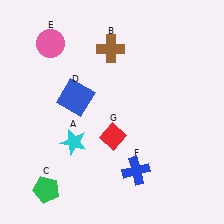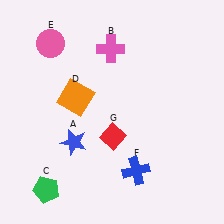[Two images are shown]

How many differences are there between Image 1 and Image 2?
There are 3 differences between the two images.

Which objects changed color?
A changed from cyan to blue. B changed from brown to pink. D changed from blue to orange.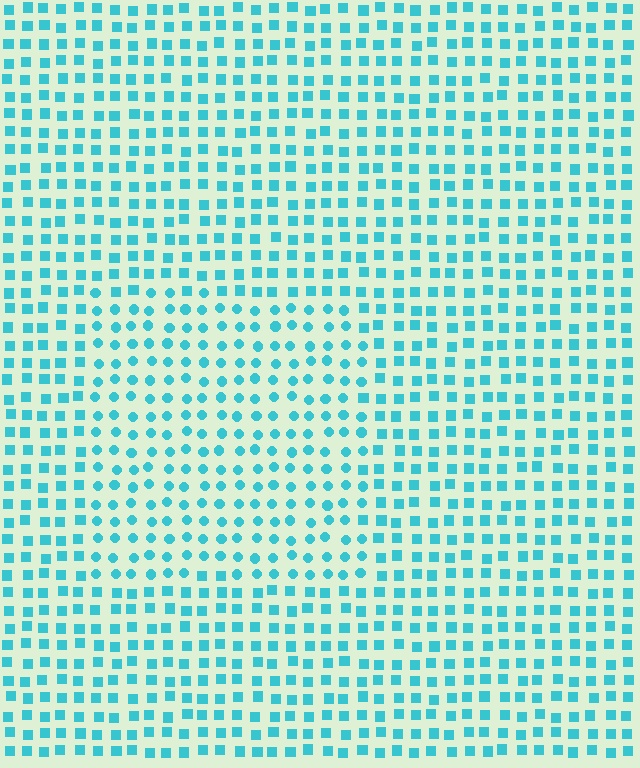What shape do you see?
I see a rectangle.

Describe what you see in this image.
The image is filled with small cyan elements arranged in a uniform grid. A rectangle-shaped region contains circles, while the surrounding area contains squares. The boundary is defined purely by the change in element shape.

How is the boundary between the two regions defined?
The boundary is defined by a change in element shape: circles inside vs. squares outside. All elements share the same color and spacing.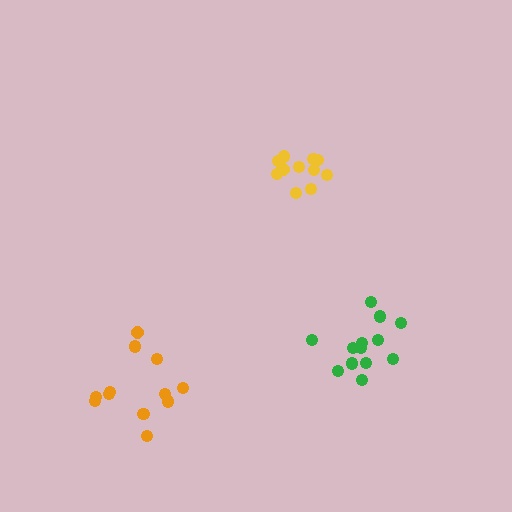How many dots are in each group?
Group 1: 12 dots, Group 2: 13 dots, Group 3: 12 dots (37 total).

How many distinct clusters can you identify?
There are 3 distinct clusters.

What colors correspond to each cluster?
The clusters are colored: yellow, green, orange.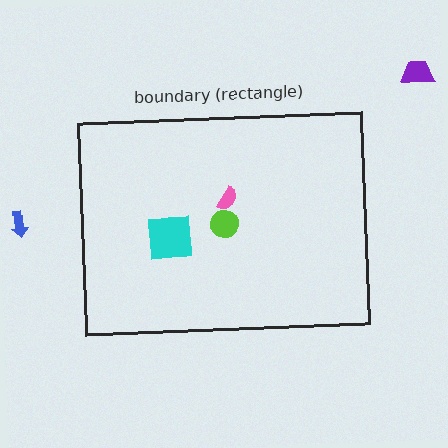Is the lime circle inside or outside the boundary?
Inside.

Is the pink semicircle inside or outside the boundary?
Inside.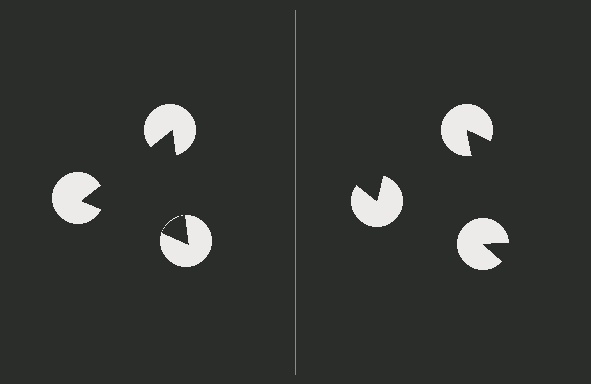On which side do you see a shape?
An illusory triangle appears on the left side. On the right side the wedge cuts are rotated, so no coherent shape forms.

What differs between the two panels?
The pac-man discs are positioned identically on both sides; only the wedge orientations differ. On the left they align to a triangle; on the right they are misaligned.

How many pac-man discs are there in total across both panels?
6 — 3 on each side.